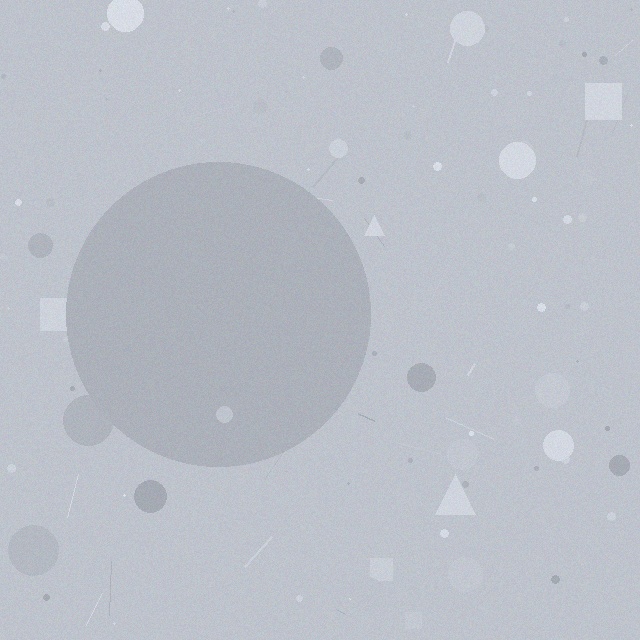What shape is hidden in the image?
A circle is hidden in the image.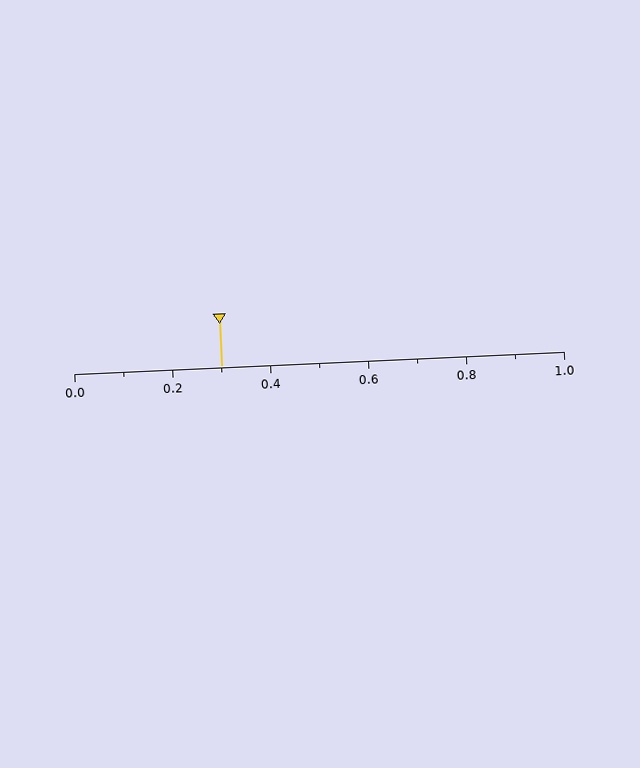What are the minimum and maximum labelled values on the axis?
The axis runs from 0.0 to 1.0.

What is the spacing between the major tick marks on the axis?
The major ticks are spaced 0.2 apart.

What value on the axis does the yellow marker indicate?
The marker indicates approximately 0.3.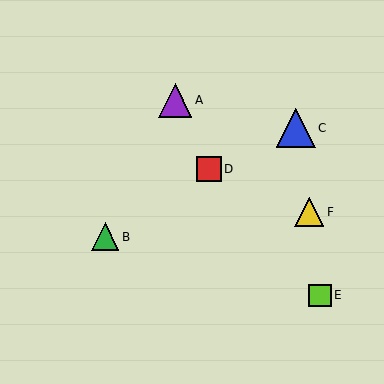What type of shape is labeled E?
Shape E is a lime square.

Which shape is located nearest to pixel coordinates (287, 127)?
The blue triangle (labeled C) at (296, 128) is nearest to that location.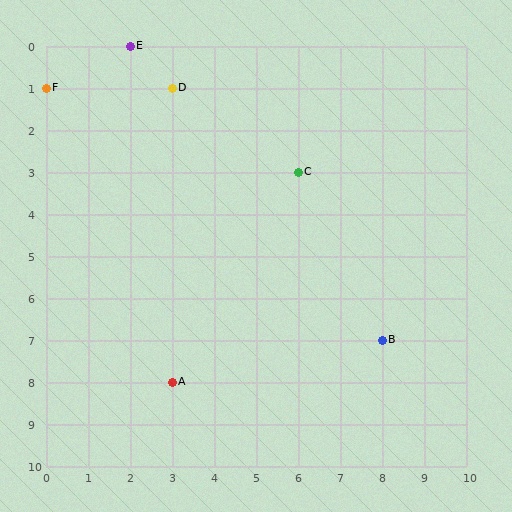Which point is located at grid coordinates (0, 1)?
Point F is at (0, 1).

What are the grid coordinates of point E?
Point E is at grid coordinates (2, 0).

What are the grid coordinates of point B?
Point B is at grid coordinates (8, 7).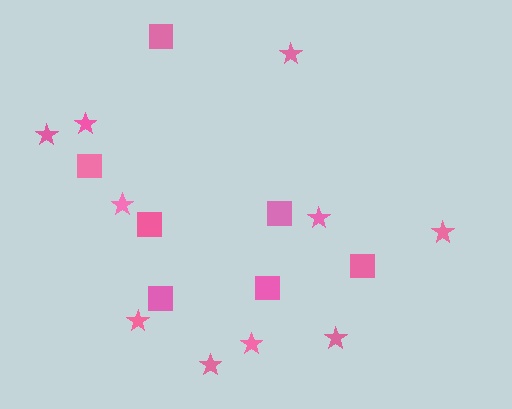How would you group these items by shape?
There are 2 groups: one group of squares (7) and one group of stars (10).